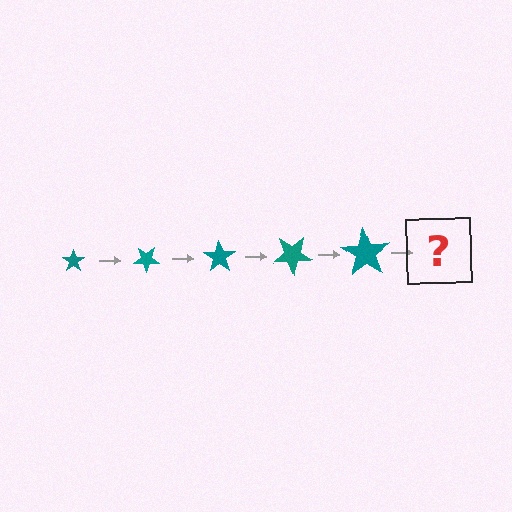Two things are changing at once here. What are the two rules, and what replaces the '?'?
The two rules are that the star grows larger each step and it rotates 35 degrees each step. The '?' should be a star, larger than the previous one and rotated 175 degrees from the start.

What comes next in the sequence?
The next element should be a star, larger than the previous one and rotated 175 degrees from the start.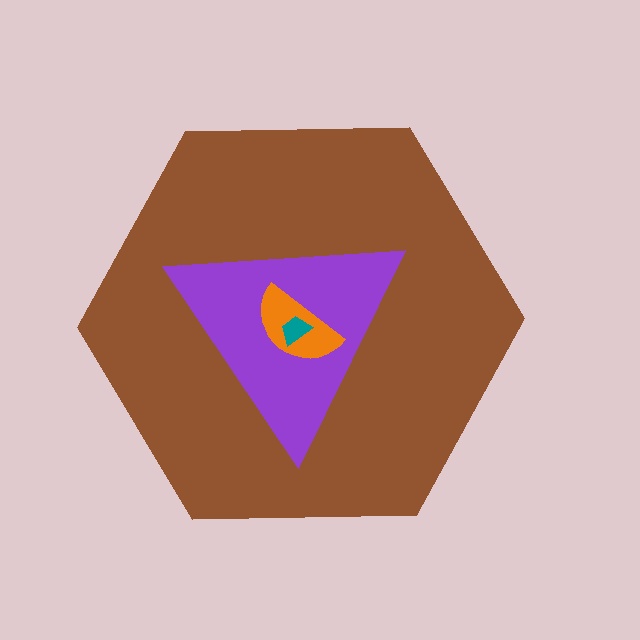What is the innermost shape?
The teal trapezoid.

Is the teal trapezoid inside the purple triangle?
Yes.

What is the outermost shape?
The brown hexagon.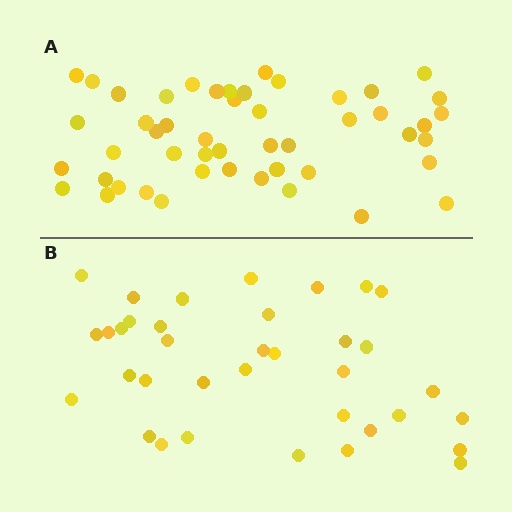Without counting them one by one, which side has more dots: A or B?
Region A (the top region) has more dots.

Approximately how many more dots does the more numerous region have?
Region A has approximately 15 more dots than region B.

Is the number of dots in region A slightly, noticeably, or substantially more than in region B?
Region A has noticeably more, but not dramatically so. The ratio is roughly 1.4 to 1.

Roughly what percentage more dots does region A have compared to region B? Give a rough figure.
About 35% more.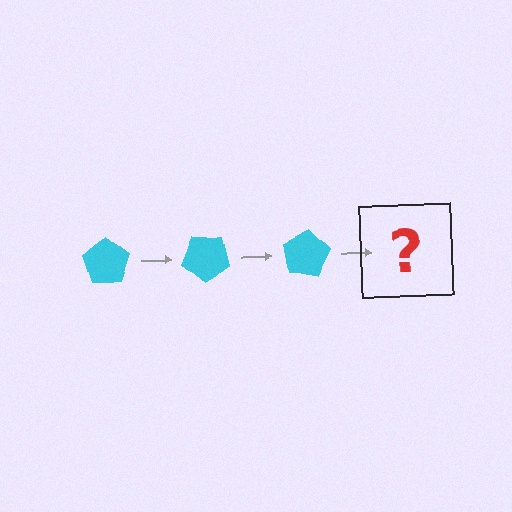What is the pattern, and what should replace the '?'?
The pattern is that the pentagon rotates 40 degrees each step. The '?' should be a cyan pentagon rotated 120 degrees.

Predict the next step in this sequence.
The next step is a cyan pentagon rotated 120 degrees.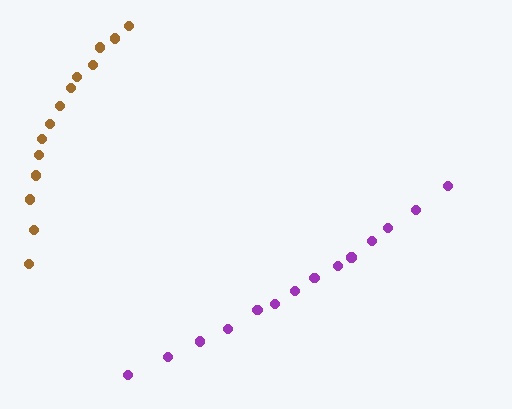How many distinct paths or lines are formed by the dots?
There are 2 distinct paths.